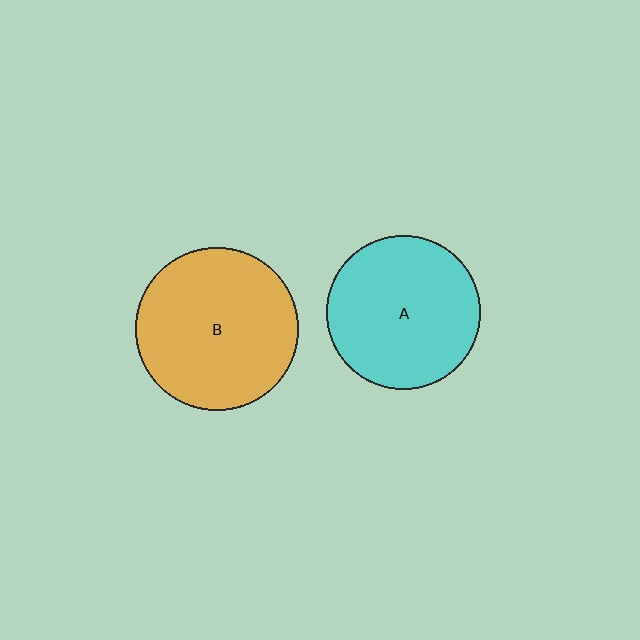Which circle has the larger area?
Circle B (orange).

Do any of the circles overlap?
No, none of the circles overlap.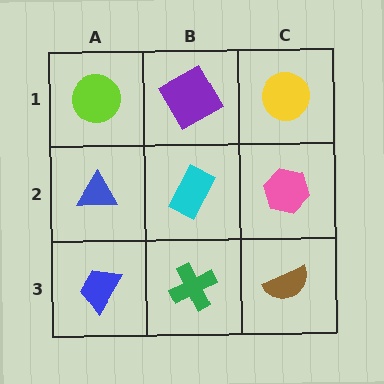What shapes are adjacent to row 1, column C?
A pink hexagon (row 2, column C), a purple square (row 1, column B).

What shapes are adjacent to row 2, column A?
A lime circle (row 1, column A), a blue trapezoid (row 3, column A), a cyan rectangle (row 2, column B).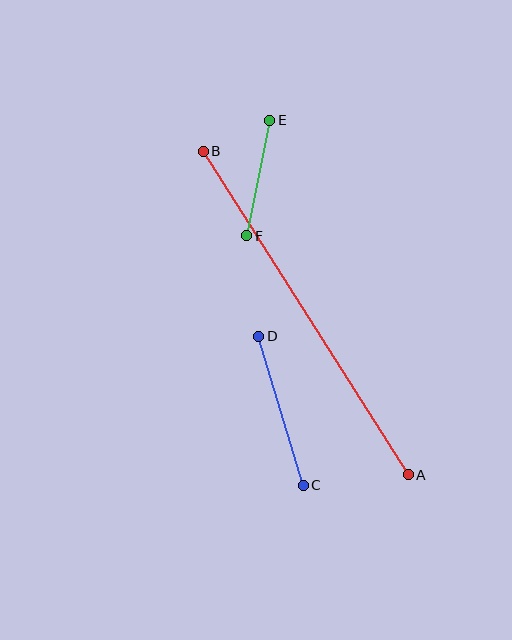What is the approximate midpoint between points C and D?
The midpoint is at approximately (281, 411) pixels.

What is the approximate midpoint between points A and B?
The midpoint is at approximately (306, 313) pixels.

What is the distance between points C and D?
The distance is approximately 155 pixels.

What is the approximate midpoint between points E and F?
The midpoint is at approximately (258, 178) pixels.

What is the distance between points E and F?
The distance is approximately 118 pixels.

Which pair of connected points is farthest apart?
Points A and B are farthest apart.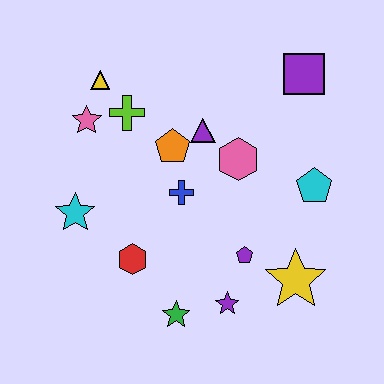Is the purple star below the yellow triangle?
Yes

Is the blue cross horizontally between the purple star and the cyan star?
Yes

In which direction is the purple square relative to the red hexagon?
The purple square is above the red hexagon.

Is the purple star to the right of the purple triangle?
Yes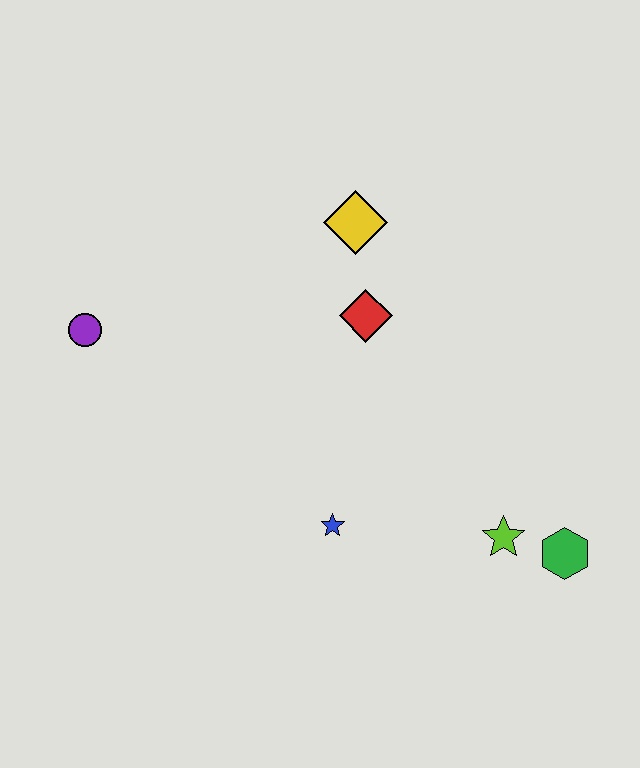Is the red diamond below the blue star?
No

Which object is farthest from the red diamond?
The green hexagon is farthest from the red diamond.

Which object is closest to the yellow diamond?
The red diamond is closest to the yellow diamond.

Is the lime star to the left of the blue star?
No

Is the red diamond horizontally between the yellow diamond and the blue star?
No